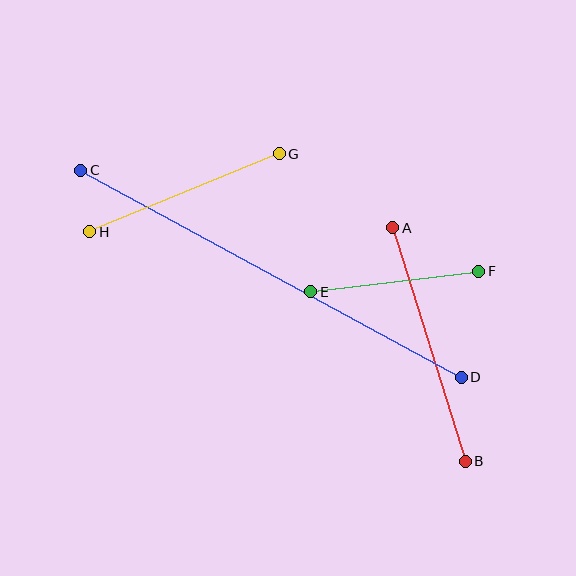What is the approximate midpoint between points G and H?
The midpoint is at approximately (184, 193) pixels.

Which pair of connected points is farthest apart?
Points C and D are farthest apart.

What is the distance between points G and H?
The distance is approximately 205 pixels.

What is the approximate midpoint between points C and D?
The midpoint is at approximately (271, 274) pixels.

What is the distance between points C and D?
The distance is approximately 433 pixels.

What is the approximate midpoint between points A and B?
The midpoint is at approximately (429, 345) pixels.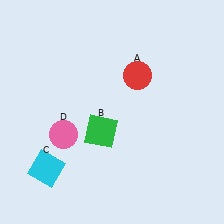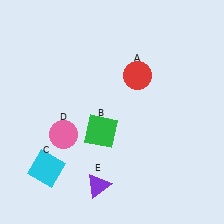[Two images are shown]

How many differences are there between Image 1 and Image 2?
There is 1 difference between the two images.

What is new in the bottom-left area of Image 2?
A purple triangle (E) was added in the bottom-left area of Image 2.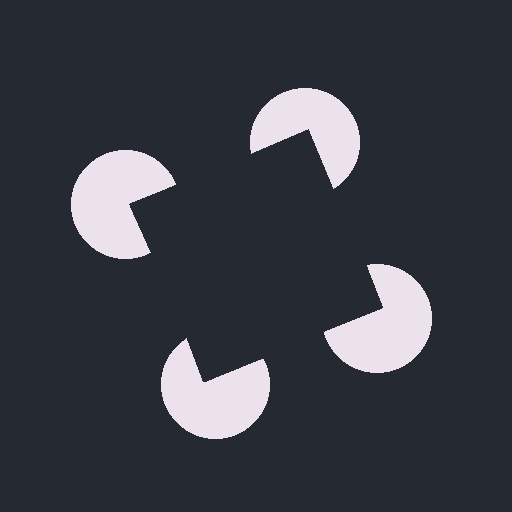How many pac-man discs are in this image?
There are 4 — one at each vertex of the illusory square.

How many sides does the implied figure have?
4 sides.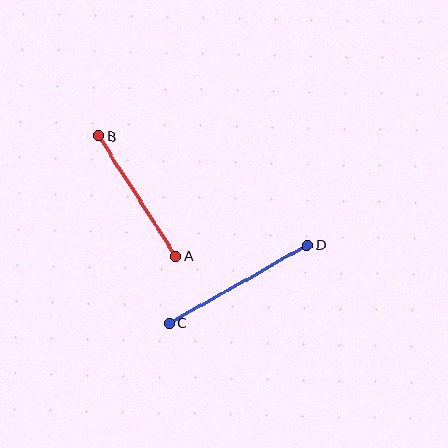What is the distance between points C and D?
The distance is approximately 159 pixels.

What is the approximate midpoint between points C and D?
The midpoint is at approximately (238, 284) pixels.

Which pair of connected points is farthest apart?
Points C and D are farthest apart.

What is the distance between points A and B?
The distance is approximately 143 pixels.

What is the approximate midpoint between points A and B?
The midpoint is at approximately (137, 196) pixels.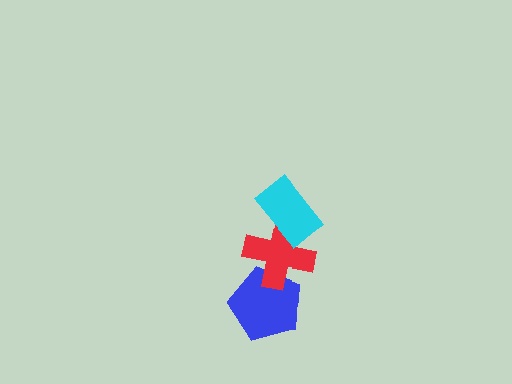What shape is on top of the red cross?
The cyan rectangle is on top of the red cross.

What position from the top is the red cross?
The red cross is 2nd from the top.